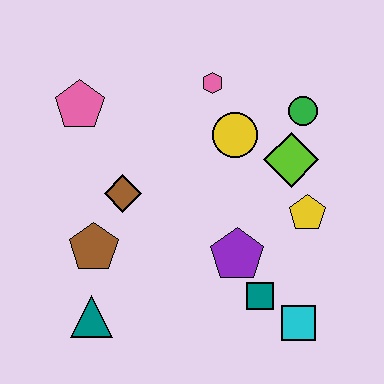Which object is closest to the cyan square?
The teal square is closest to the cyan square.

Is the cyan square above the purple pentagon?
No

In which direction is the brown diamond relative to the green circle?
The brown diamond is to the left of the green circle.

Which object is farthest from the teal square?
The pink pentagon is farthest from the teal square.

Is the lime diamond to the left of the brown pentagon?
No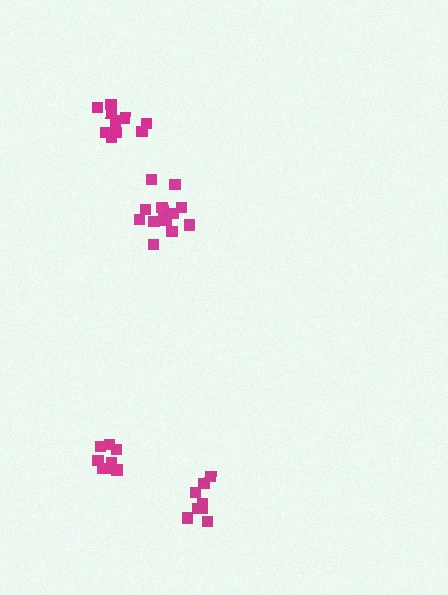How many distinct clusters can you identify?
There are 4 distinct clusters.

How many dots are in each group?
Group 1: 14 dots, Group 2: 8 dots, Group 3: 8 dots, Group 4: 10 dots (40 total).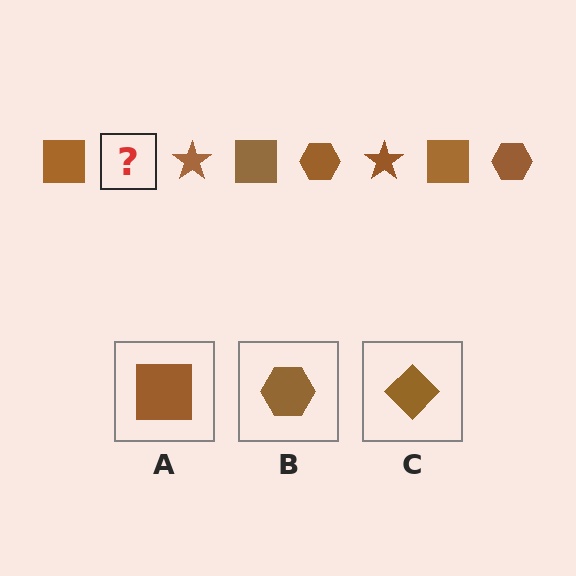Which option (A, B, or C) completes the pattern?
B.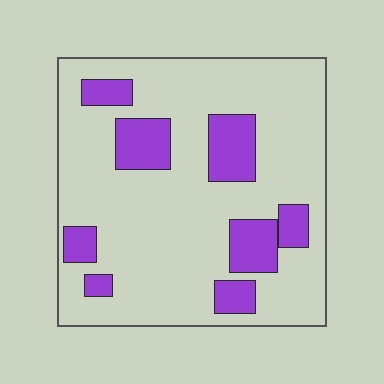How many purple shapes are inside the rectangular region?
8.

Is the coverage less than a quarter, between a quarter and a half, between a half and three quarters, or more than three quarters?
Less than a quarter.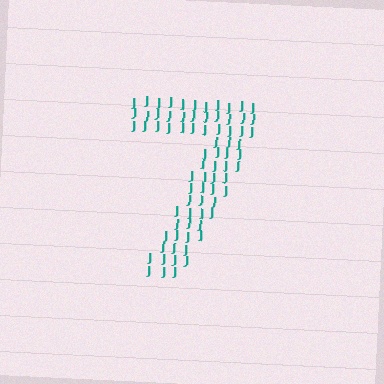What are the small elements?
The small elements are letter J's.